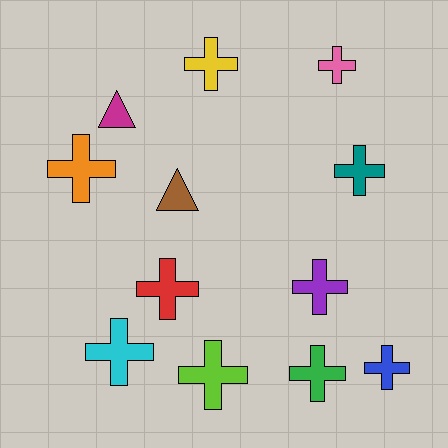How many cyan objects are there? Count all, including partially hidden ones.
There is 1 cyan object.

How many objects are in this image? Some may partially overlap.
There are 12 objects.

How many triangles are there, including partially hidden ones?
There are 2 triangles.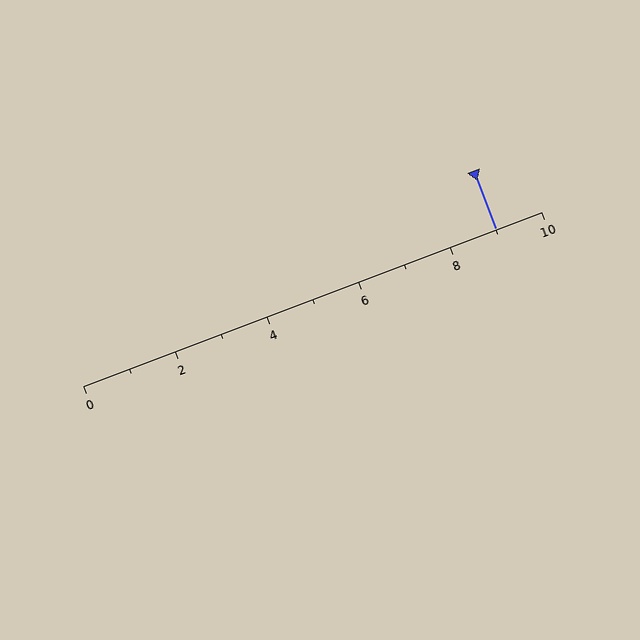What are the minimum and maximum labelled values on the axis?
The axis runs from 0 to 10.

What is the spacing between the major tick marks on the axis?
The major ticks are spaced 2 apart.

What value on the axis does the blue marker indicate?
The marker indicates approximately 9.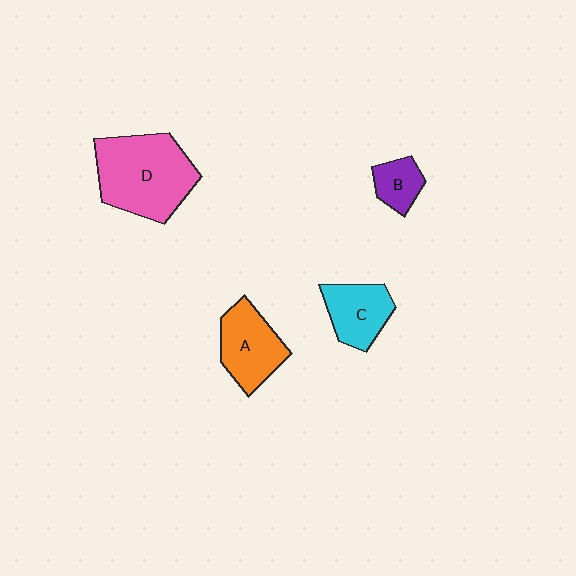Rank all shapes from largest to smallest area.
From largest to smallest: D (pink), A (orange), C (cyan), B (purple).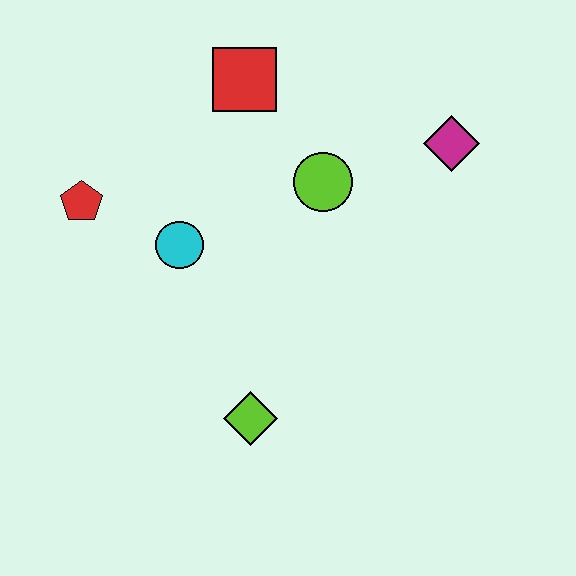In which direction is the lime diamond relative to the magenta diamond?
The lime diamond is below the magenta diamond.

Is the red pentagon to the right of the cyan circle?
No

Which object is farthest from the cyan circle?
The magenta diamond is farthest from the cyan circle.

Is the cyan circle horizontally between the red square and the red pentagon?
Yes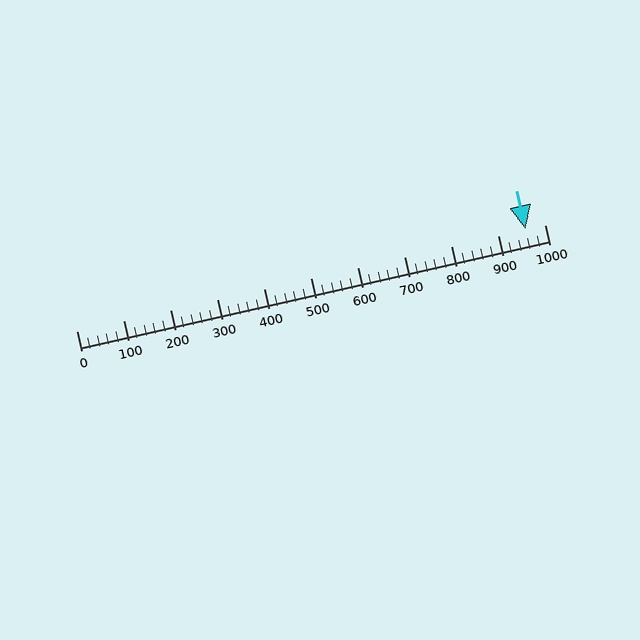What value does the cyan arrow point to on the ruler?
The cyan arrow points to approximately 960.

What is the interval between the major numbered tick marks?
The major tick marks are spaced 100 units apart.